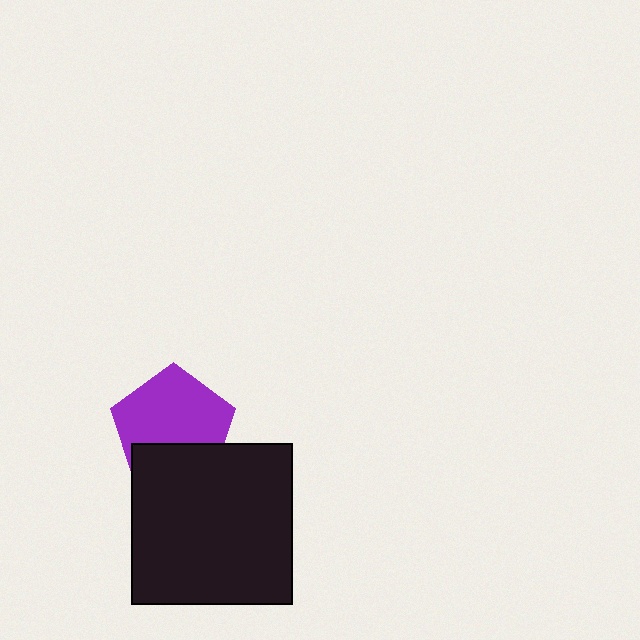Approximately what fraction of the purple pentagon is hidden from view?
Roughly 32% of the purple pentagon is hidden behind the black square.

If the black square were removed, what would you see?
You would see the complete purple pentagon.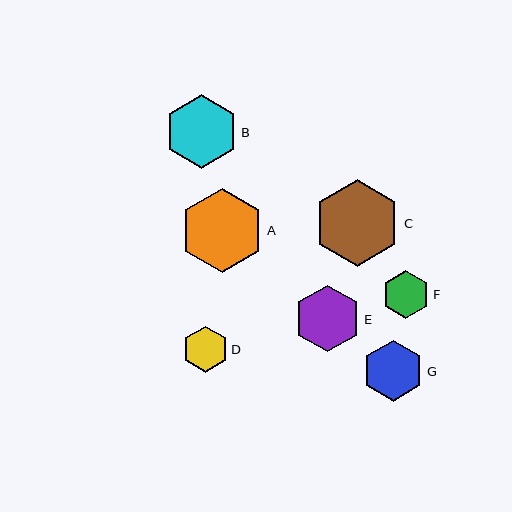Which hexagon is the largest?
Hexagon C is the largest with a size of approximately 87 pixels.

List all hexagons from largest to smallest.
From largest to smallest: C, A, B, E, G, F, D.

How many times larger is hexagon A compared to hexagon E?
Hexagon A is approximately 1.3 times the size of hexagon E.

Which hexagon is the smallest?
Hexagon D is the smallest with a size of approximately 46 pixels.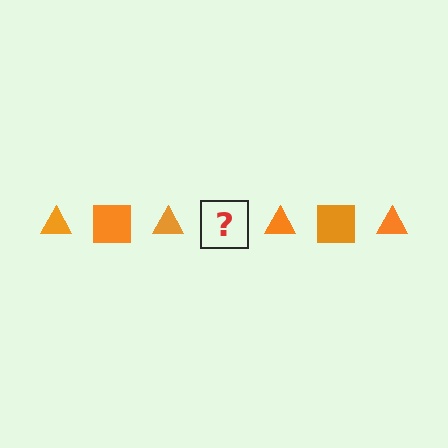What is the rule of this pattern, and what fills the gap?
The rule is that the pattern cycles through triangle, square shapes in orange. The gap should be filled with an orange square.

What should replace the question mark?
The question mark should be replaced with an orange square.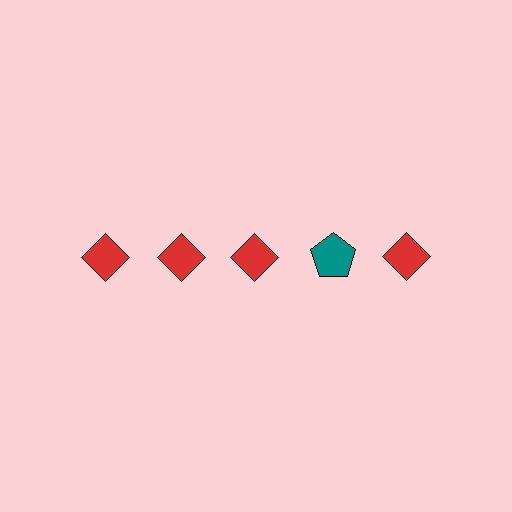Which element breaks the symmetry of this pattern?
The teal pentagon in the top row, second from right column breaks the symmetry. All other shapes are red diamonds.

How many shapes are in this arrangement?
There are 5 shapes arranged in a grid pattern.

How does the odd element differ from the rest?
It differs in both color (teal instead of red) and shape (pentagon instead of diamond).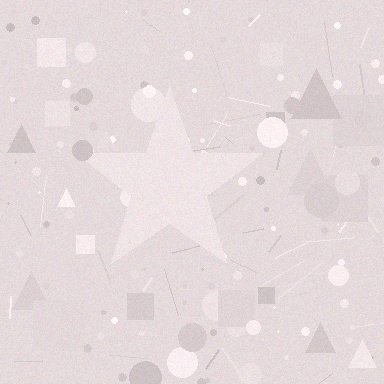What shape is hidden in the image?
A star is hidden in the image.